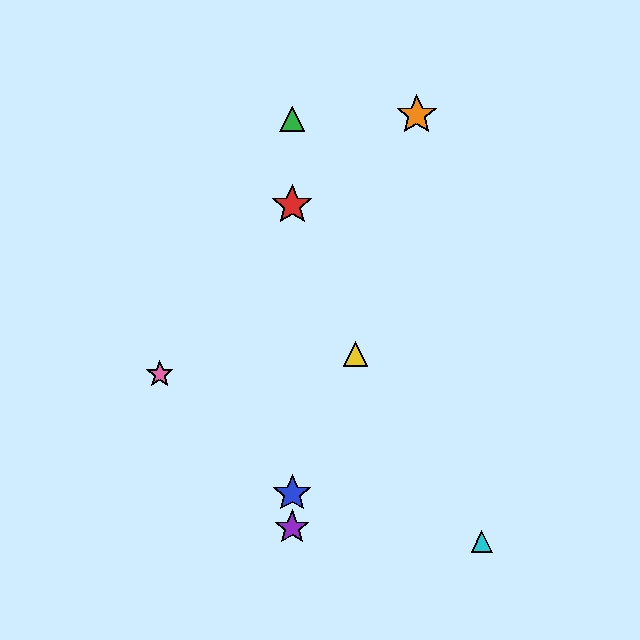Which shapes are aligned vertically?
The red star, the blue star, the green triangle, the purple star are aligned vertically.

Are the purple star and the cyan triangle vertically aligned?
No, the purple star is at x≈292 and the cyan triangle is at x≈482.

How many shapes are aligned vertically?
4 shapes (the red star, the blue star, the green triangle, the purple star) are aligned vertically.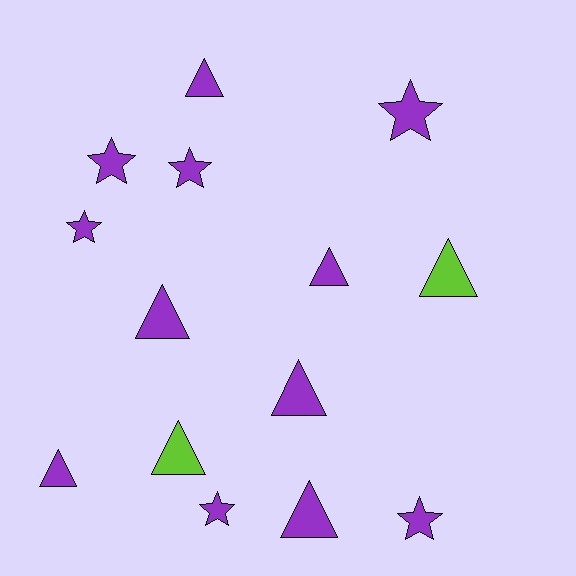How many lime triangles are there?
There are 2 lime triangles.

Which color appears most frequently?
Purple, with 12 objects.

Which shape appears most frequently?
Triangle, with 8 objects.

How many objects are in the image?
There are 14 objects.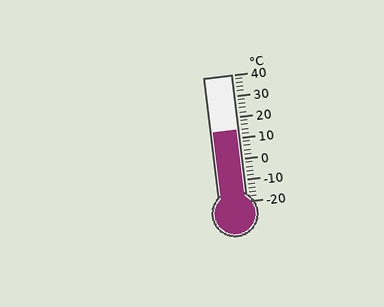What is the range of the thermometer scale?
The thermometer scale ranges from -20°C to 40°C.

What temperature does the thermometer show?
The thermometer shows approximately 14°C.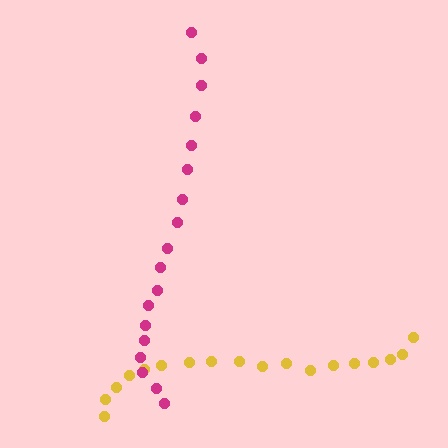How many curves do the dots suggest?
There are 2 distinct paths.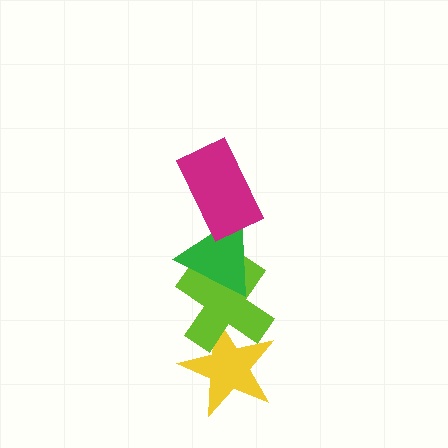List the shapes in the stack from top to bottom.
From top to bottom: the magenta rectangle, the green triangle, the lime cross, the yellow star.